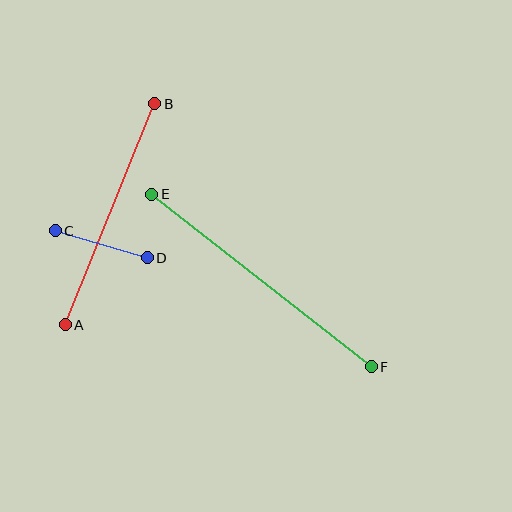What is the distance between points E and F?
The distance is approximately 279 pixels.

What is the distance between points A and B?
The distance is approximately 239 pixels.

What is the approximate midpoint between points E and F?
The midpoint is at approximately (262, 280) pixels.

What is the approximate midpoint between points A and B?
The midpoint is at approximately (110, 214) pixels.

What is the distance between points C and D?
The distance is approximately 96 pixels.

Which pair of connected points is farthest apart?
Points E and F are farthest apart.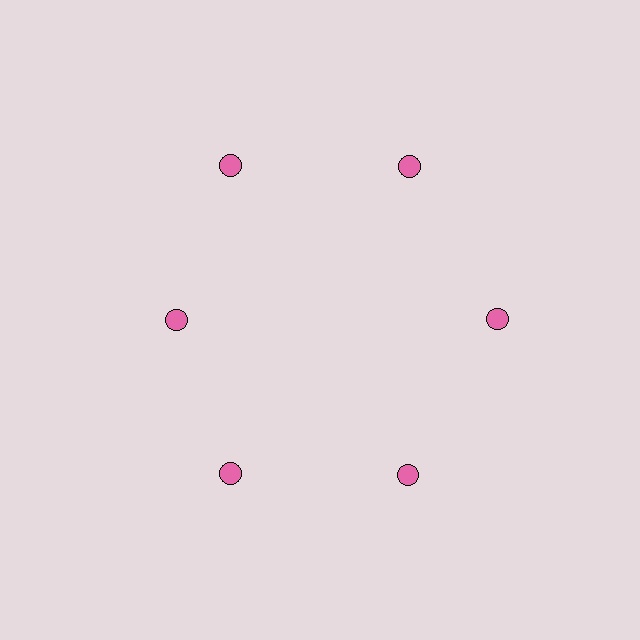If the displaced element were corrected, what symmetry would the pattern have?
It would have 6-fold rotational symmetry — the pattern would map onto itself every 60 degrees.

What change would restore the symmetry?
The symmetry would be restored by moving it outward, back onto the ring so that all 6 circles sit at equal angles and equal distance from the center.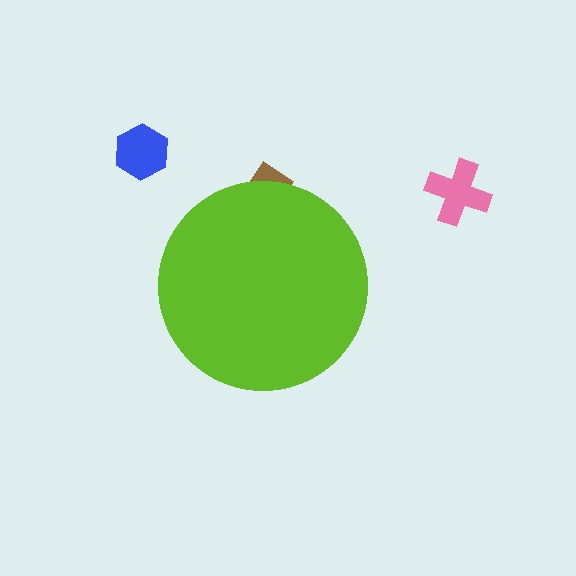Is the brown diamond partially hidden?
Yes, the brown diamond is partially hidden behind the lime circle.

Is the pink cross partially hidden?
No, the pink cross is fully visible.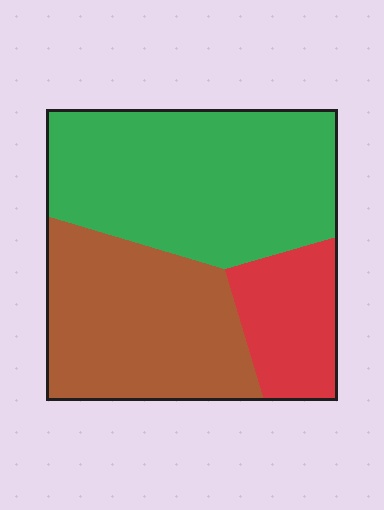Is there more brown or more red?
Brown.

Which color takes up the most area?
Green, at roughly 45%.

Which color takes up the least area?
Red, at roughly 15%.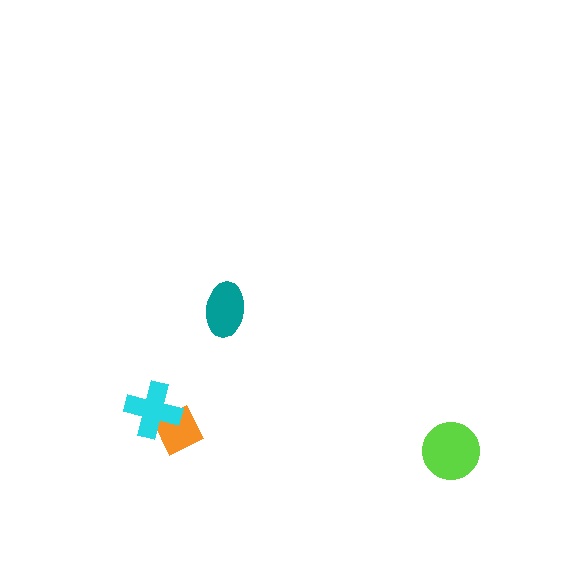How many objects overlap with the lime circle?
0 objects overlap with the lime circle.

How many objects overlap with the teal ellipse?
0 objects overlap with the teal ellipse.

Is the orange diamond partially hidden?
Yes, it is partially covered by another shape.